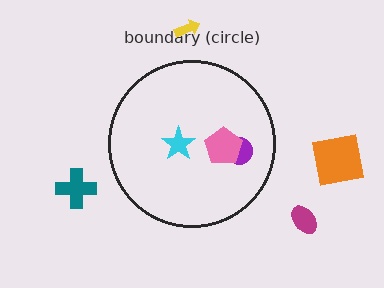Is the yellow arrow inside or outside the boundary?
Outside.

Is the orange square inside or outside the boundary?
Outside.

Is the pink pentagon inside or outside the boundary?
Inside.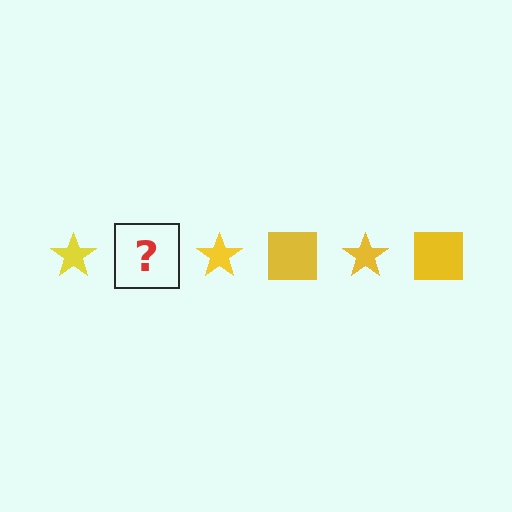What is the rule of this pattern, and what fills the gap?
The rule is that the pattern cycles through star, square shapes in yellow. The gap should be filled with a yellow square.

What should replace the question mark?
The question mark should be replaced with a yellow square.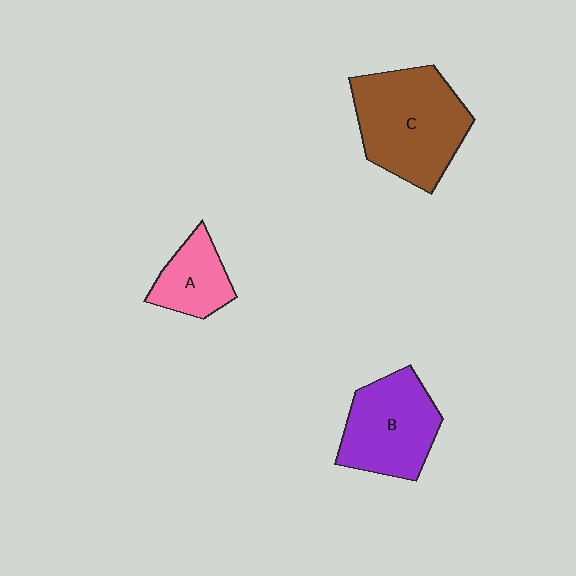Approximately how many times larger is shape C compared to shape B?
Approximately 1.3 times.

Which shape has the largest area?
Shape C (brown).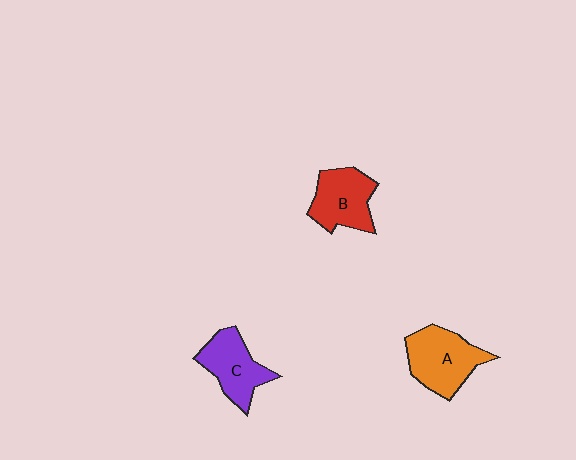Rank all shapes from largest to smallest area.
From largest to smallest: A (orange), B (red), C (purple).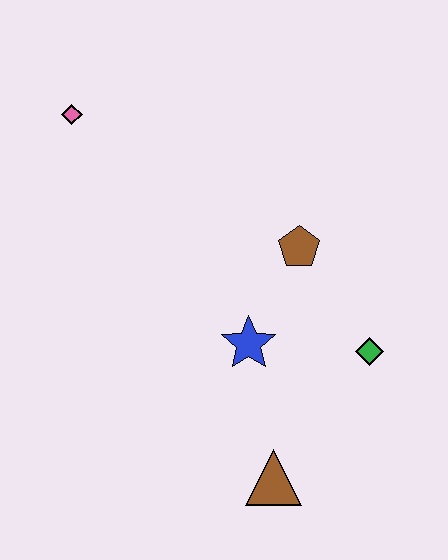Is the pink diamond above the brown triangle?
Yes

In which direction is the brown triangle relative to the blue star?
The brown triangle is below the blue star.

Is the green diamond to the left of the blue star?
No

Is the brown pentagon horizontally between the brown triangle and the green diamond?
Yes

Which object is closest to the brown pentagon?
The blue star is closest to the brown pentagon.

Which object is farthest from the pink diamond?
The brown triangle is farthest from the pink diamond.